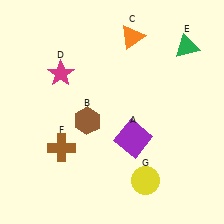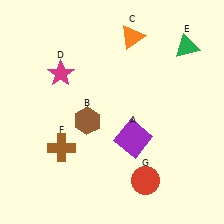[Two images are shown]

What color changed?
The circle (G) changed from yellow in Image 1 to red in Image 2.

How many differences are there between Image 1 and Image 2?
There is 1 difference between the two images.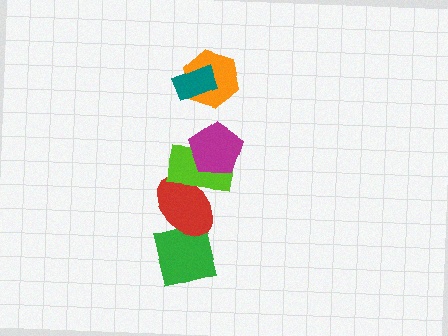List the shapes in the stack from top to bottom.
From top to bottom: the teal rectangle, the orange hexagon, the magenta pentagon, the lime rectangle, the red ellipse, the green square.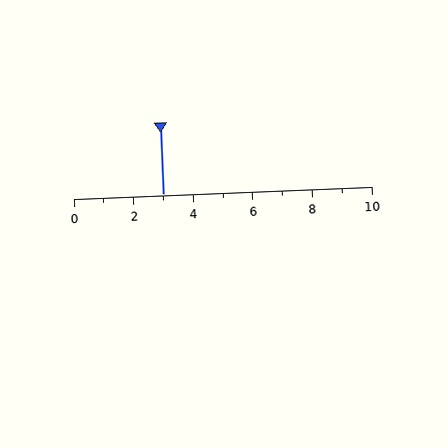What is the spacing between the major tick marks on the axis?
The major ticks are spaced 2 apart.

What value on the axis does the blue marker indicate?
The marker indicates approximately 3.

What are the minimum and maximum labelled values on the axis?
The axis runs from 0 to 10.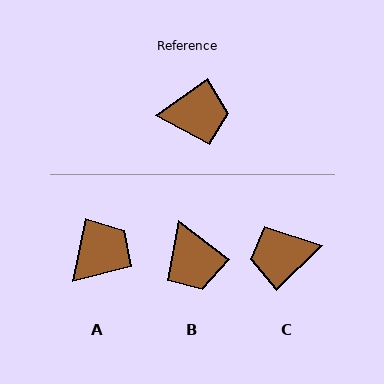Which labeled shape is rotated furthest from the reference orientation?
C, about 170 degrees away.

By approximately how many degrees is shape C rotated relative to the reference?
Approximately 170 degrees clockwise.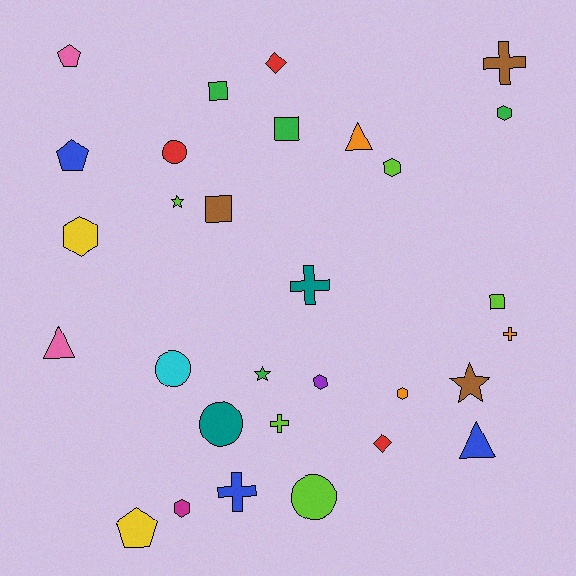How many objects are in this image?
There are 30 objects.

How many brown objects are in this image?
There are 3 brown objects.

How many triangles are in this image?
There are 3 triangles.